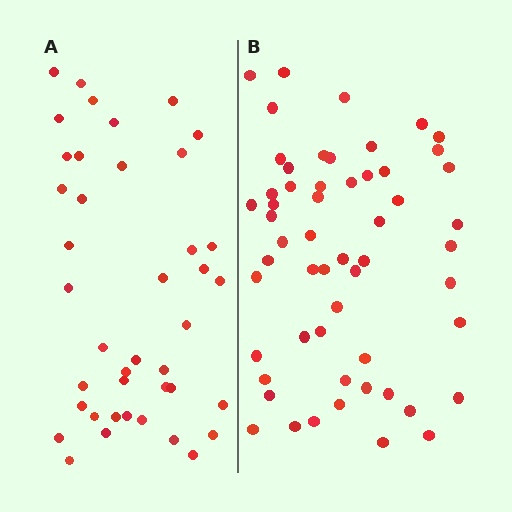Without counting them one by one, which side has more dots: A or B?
Region B (the right region) has more dots.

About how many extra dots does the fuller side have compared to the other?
Region B has approximately 15 more dots than region A.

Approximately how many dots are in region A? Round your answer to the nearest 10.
About 40 dots. (The exact count is 41, which rounds to 40.)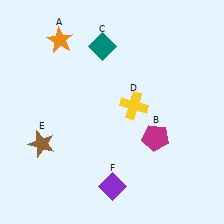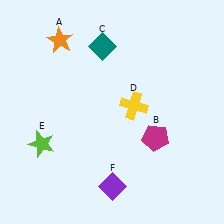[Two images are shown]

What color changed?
The star (E) changed from brown in Image 1 to lime in Image 2.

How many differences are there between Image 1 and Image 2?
There is 1 difference between the two images.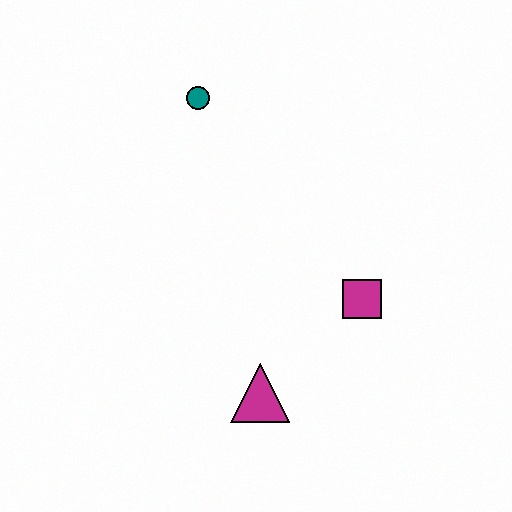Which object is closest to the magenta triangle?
The magenta square is closest to the magenta triangle.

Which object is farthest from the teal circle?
The magenta triangle is farthest from the teal circle.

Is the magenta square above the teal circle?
No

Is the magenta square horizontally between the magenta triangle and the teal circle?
No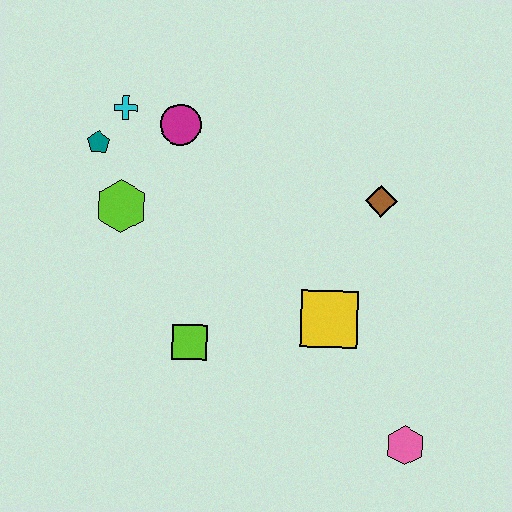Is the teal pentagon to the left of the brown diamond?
Yes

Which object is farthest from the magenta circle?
The pink hexagon is farthest from the magenta circle.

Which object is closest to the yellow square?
The brown diamond is closest to the yellow square.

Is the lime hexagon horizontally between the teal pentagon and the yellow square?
Yes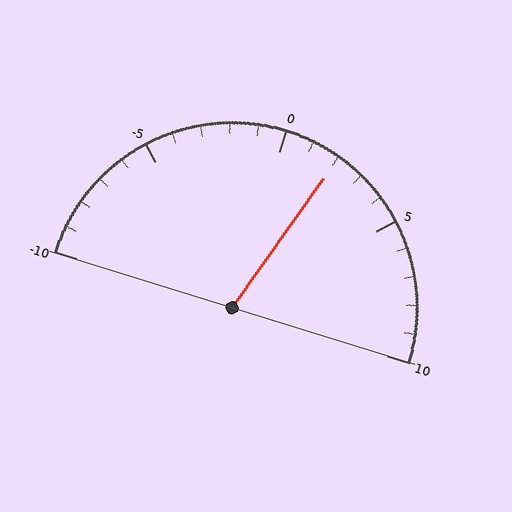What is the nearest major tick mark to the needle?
The nearest major tick mark is 0.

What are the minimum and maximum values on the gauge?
The gauge ranges from -10 to 10.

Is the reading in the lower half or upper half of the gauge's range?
The reading is in the upper half of the range (-10 to 10).